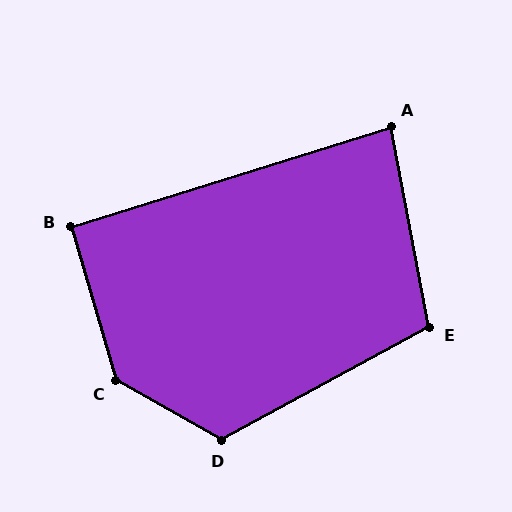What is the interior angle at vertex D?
Approximately 122 degrees (obtuse).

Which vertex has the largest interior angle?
C, at approximately 136 degrees.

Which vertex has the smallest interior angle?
A, at approximately 83 degrees.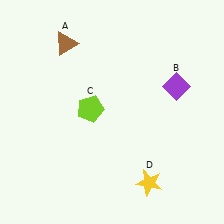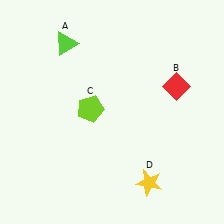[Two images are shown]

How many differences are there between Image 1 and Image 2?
There are 2 differences between the two images.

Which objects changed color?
A changed from brown to lime. B changed from purple to red.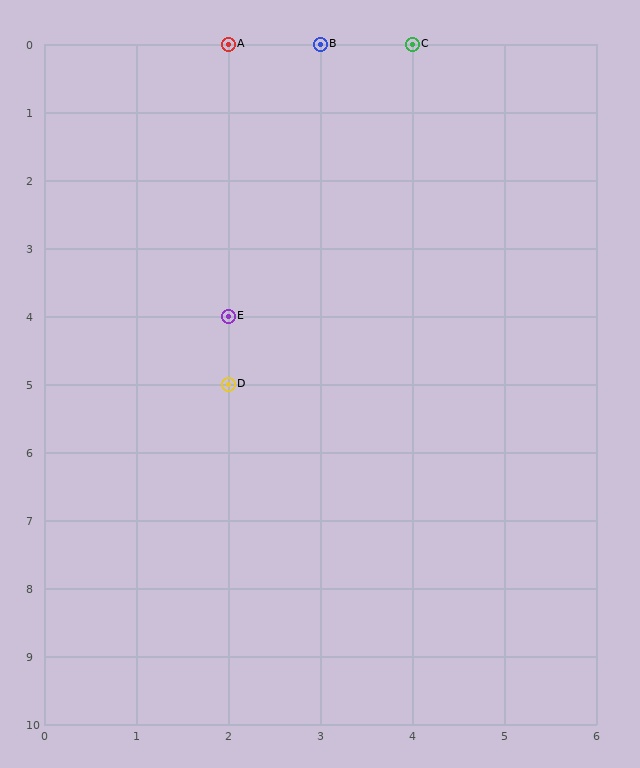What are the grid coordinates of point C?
Point C is at grid coordinates (4, 0).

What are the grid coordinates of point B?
Point B is at grid coordinates (3, 0).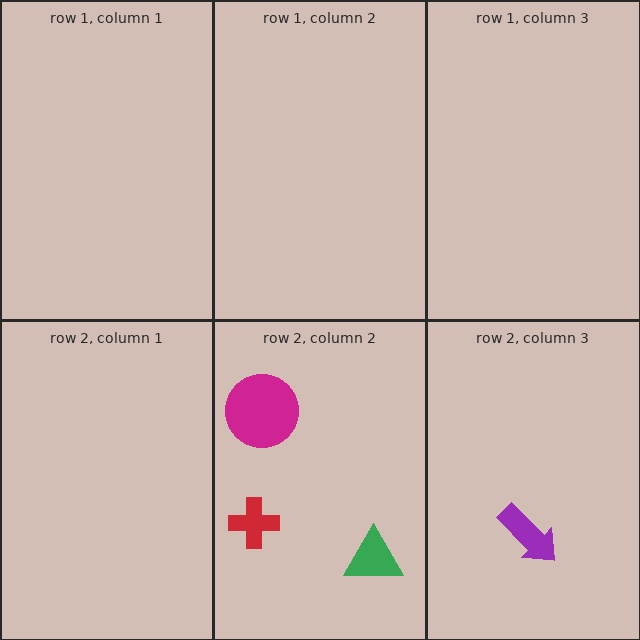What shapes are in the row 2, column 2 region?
The magenta circle, the red cross, the green triangle.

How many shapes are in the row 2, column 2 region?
3.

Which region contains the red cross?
The row 2, column 2 region.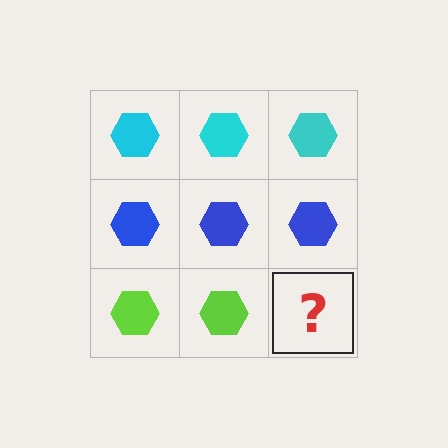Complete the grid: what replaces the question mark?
The question mark should be replaced with a lime hexagon.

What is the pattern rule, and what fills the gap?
The rule is that each row has a consistent color. The gap should be filled with a lime hexagon.